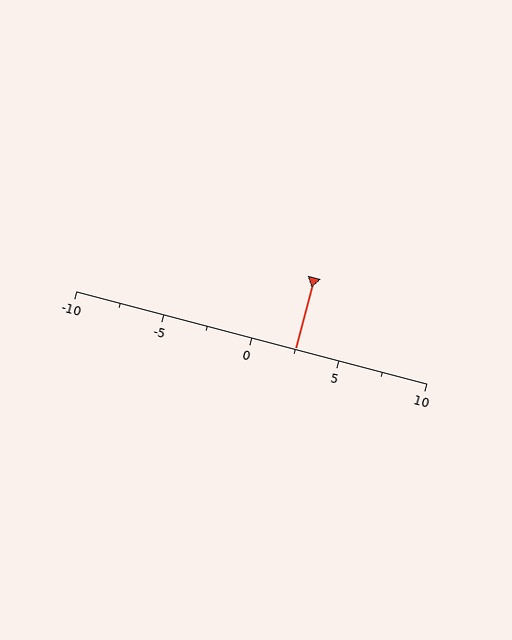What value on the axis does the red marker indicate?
The marker indicates approximately 2.5.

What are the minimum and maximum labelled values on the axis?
The axis runs from -10 to 10.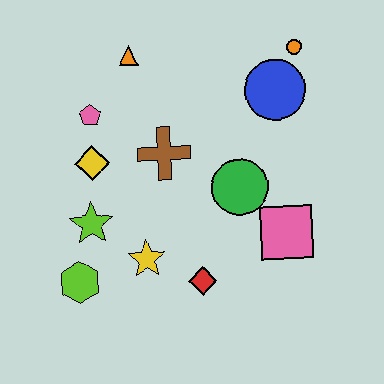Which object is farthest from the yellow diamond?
The orange circle is farthest from the yellow diamond.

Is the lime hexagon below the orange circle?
Yes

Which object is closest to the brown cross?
The yellow diamond is closest to the brown cross.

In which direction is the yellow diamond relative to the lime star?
The yellow diamond is above the lime star.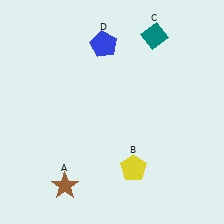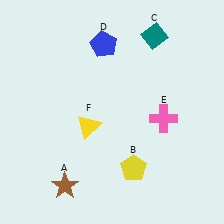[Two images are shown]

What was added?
A pink cross (E), a yellow triangle (F) were added in Image 2.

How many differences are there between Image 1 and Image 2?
There are 2 differences between the two images.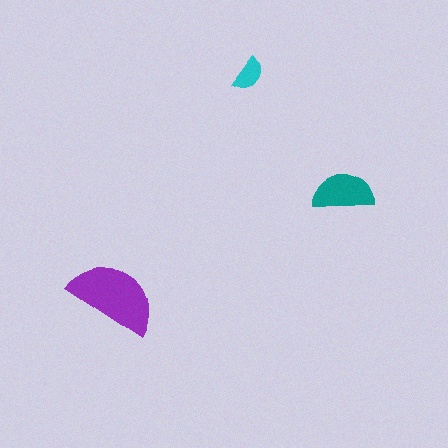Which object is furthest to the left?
The purple semicircle is leftmost.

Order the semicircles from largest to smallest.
the purple one, the teal one, the cyan one.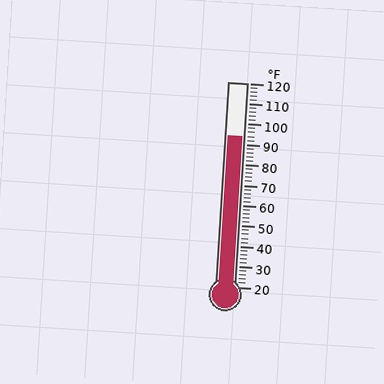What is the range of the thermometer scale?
The thermometer scale ranges from 20°F to 120°F.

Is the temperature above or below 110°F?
The temperature is below 110°F.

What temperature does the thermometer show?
The thermometer shows approximately 94°F.